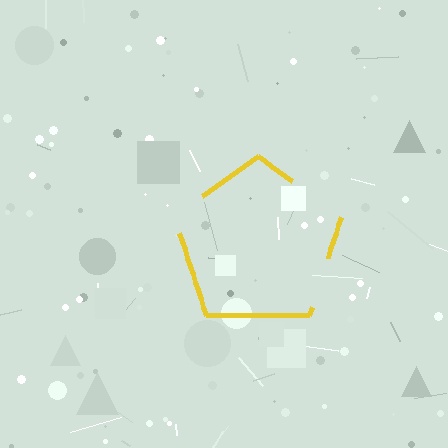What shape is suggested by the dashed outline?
The dashed outline suggests a pentagon.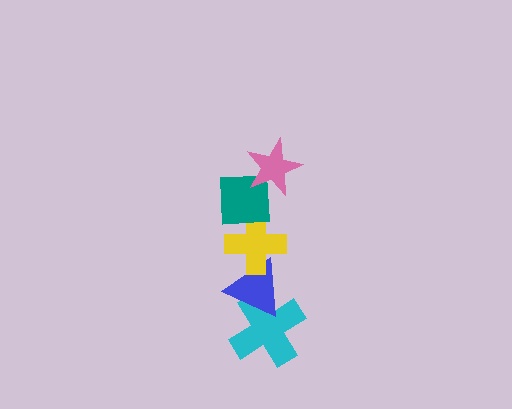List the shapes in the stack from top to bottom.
From top to bottom: the pink star, the teal square, the yellow cross, the blue triangle, the cyan cross.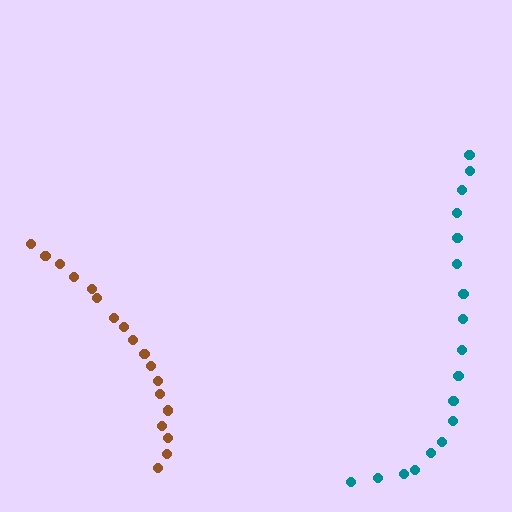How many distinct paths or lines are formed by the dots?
There are 2 distinct paths.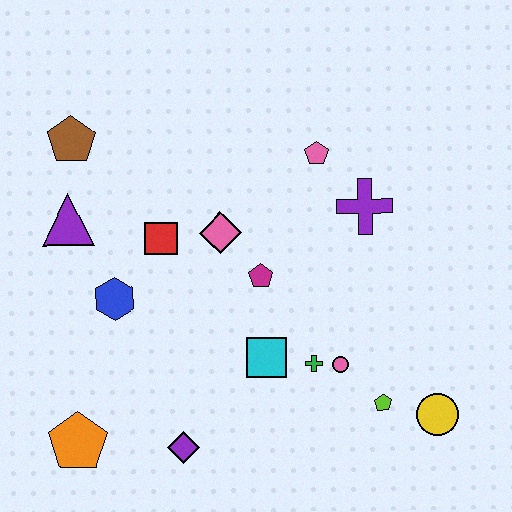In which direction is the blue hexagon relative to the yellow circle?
The blue hexagon is to the left of the yellow circle.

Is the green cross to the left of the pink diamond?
No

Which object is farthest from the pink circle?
The brown pentagon is farthest from the pink circle.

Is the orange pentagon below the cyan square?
Yes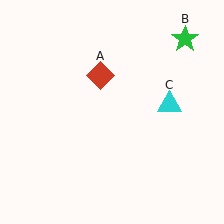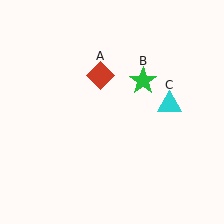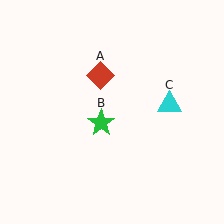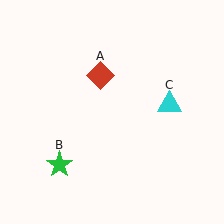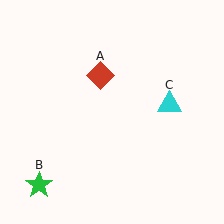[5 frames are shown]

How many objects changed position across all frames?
1 object changed position: green star (object B).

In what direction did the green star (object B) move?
The green star (object B) moved down and to the left.